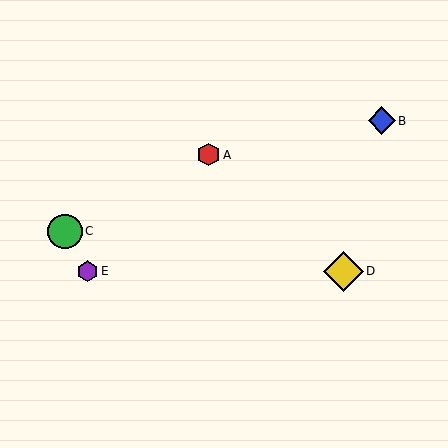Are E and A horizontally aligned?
No, E is at y≈271 and A is at y≈155.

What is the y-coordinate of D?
Object D is at y≈271.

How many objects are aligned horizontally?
2 objects (D, E) are aligned horizontally.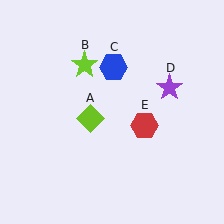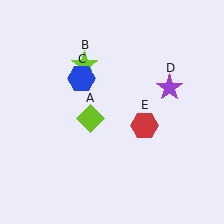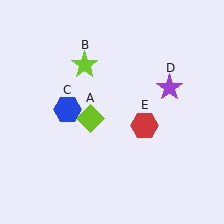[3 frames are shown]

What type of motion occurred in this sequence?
The blue hexagon (object C) rotated counterclockwise around the center of the scene.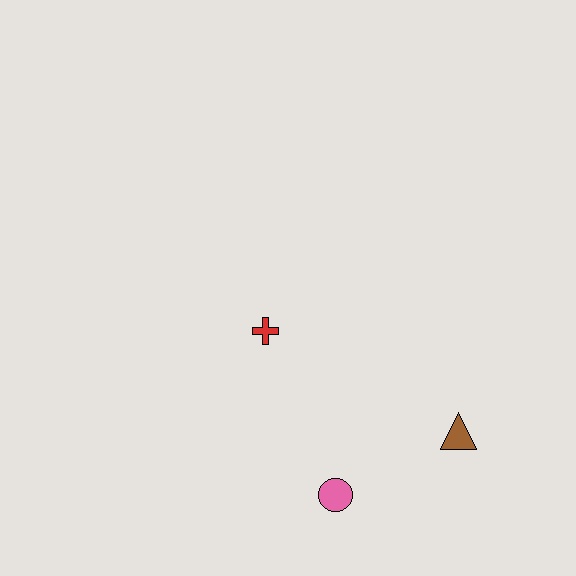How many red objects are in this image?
There is 1 red object.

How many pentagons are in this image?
There are no pentagons.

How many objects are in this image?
There are 3 objects.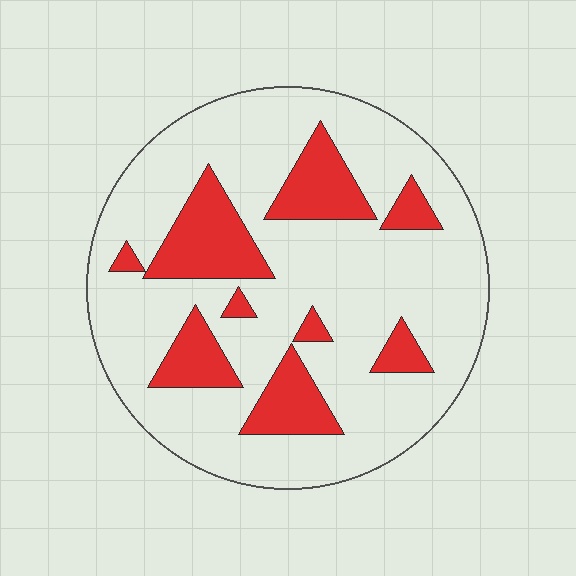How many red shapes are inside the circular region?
9.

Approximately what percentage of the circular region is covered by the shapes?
Approximately 20%.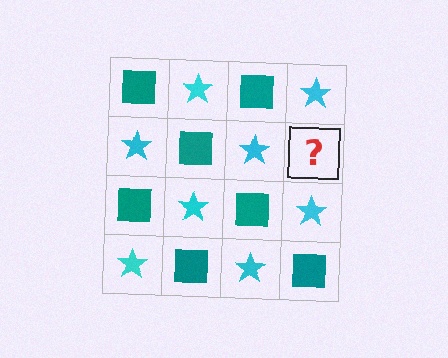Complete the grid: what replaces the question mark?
The question mark should be replaced with a teal square.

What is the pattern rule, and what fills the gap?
The rule is that it alternates teal square and cyan star in a checkerboard pattern. The gap should be filled with a teal square.